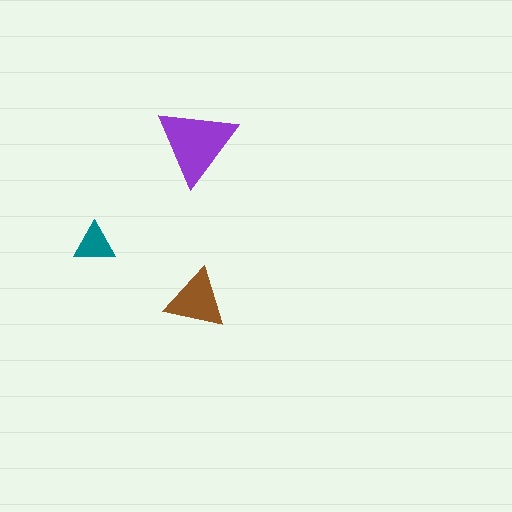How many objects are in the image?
There are 3 objects in the image.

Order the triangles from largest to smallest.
the purple one, the brown one, the teal one.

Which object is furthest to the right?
The brown triangle is rightmost.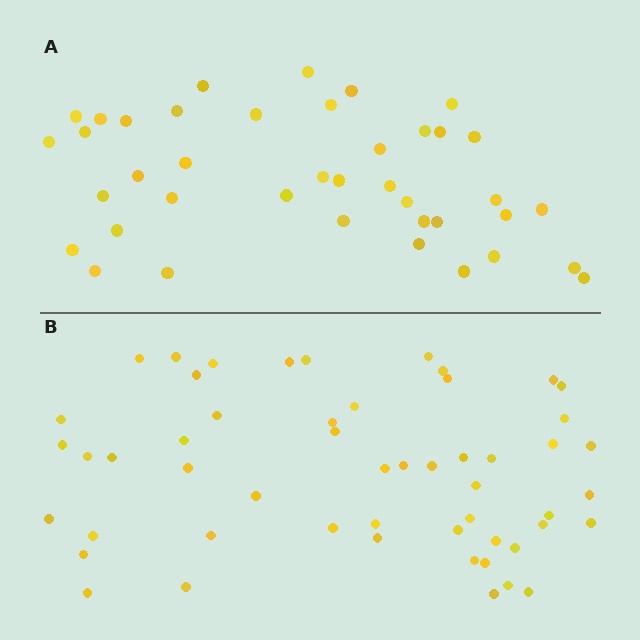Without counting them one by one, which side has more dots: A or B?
Region B (the bottom region) has more dots.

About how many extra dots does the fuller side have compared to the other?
Region B has approximately 15 more dots than region A.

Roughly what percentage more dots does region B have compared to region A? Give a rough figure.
About 30% more.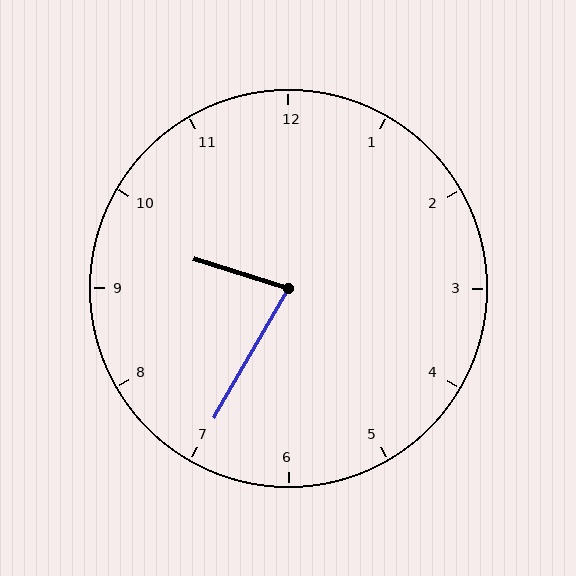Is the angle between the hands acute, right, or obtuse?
It is acute.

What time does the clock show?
9:35.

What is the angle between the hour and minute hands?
Approximately 78 degrees.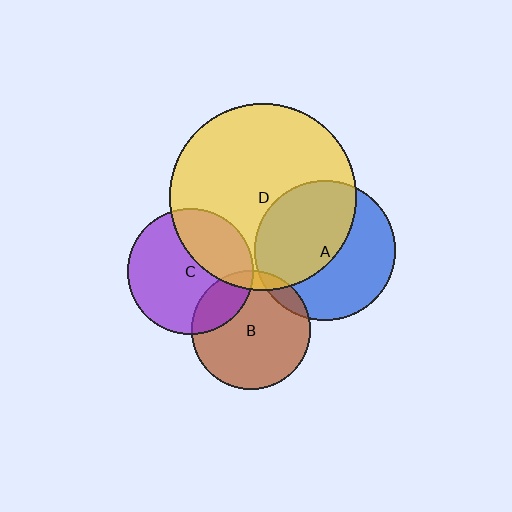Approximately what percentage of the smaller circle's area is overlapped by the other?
Approximately 10%.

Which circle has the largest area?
Circle D (yellow).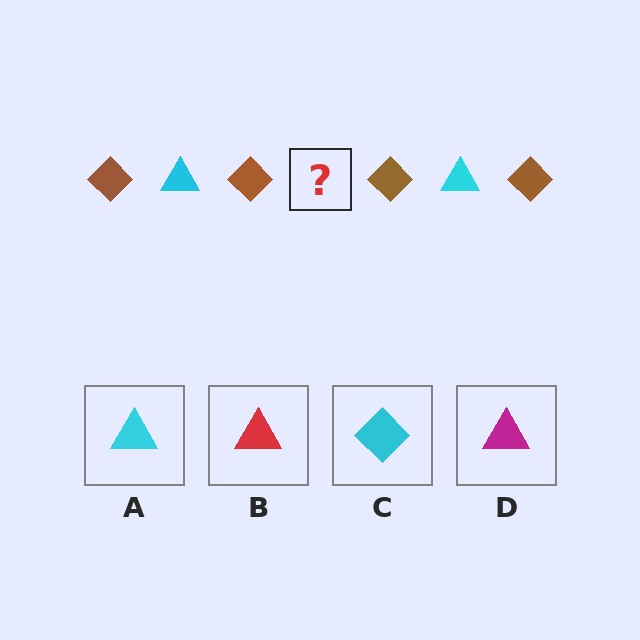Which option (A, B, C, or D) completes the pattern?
A.